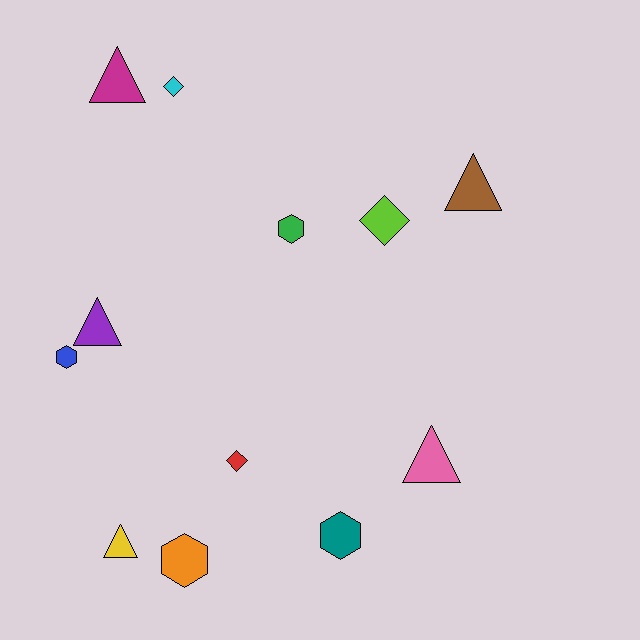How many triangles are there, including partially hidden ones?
There are 5 triangles.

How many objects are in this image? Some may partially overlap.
There are 12 objects.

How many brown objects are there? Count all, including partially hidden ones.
There is 1 brown object.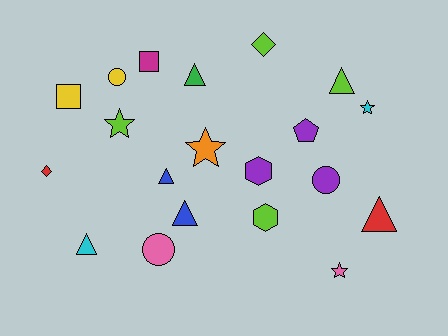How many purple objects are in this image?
There are 3 purple objects.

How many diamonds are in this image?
There are 2 diamonds.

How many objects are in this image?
There are 20 objects.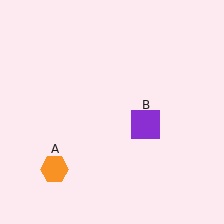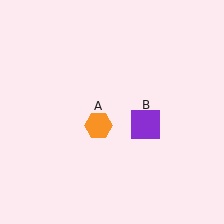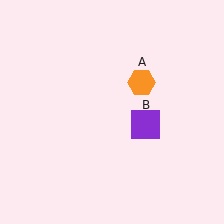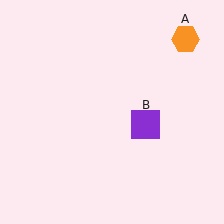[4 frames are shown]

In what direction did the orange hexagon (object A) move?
The orange hexagon (object A) moved up and to the right.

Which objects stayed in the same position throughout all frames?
Purple square (object B) remained stationary.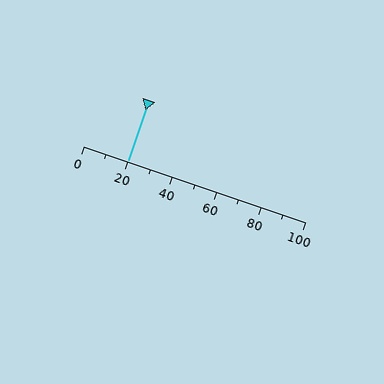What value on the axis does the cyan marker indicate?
The marker indicates approximately 20.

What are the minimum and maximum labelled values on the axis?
The axis runs from 0 to 100.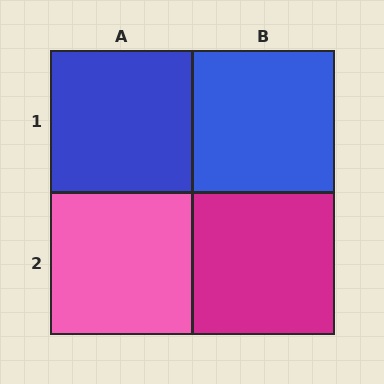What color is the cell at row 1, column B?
Blue.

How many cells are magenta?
1 cell is magenta.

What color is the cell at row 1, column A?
Blue.